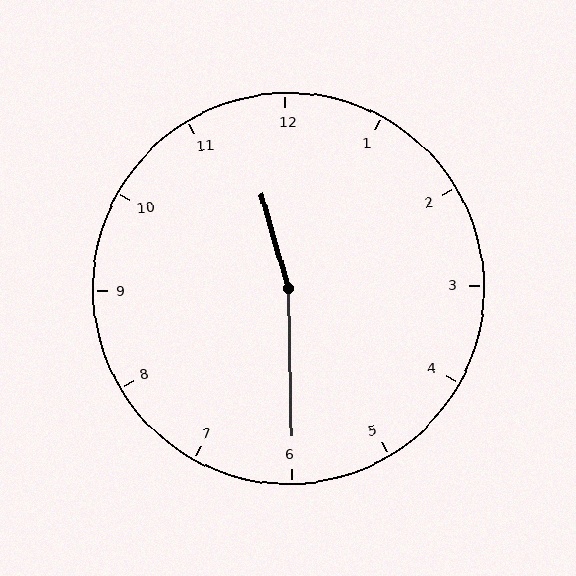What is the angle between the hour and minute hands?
Approximately 165 degrees.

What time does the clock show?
11:30.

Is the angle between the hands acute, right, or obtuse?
It is obtuse.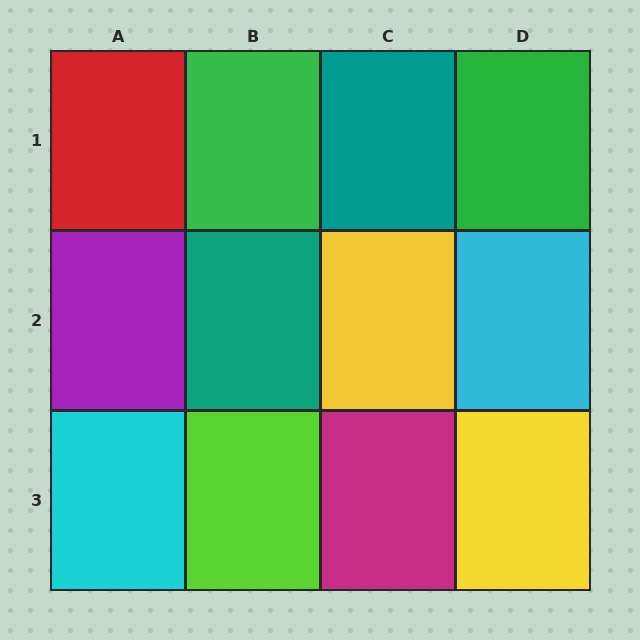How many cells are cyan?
2 cells are cyan.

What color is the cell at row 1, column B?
Green.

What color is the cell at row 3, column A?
Cyan.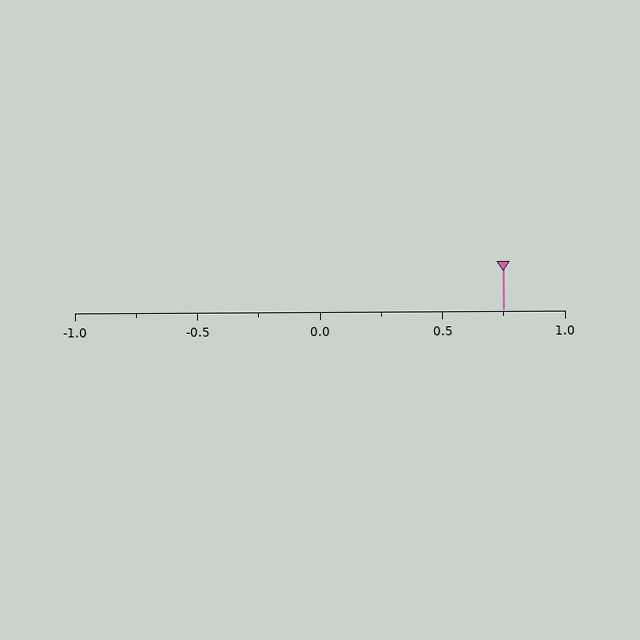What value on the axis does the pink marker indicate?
The marker indicates approximately 0.75.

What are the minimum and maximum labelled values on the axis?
The axis runs from -1.0 to 1.0.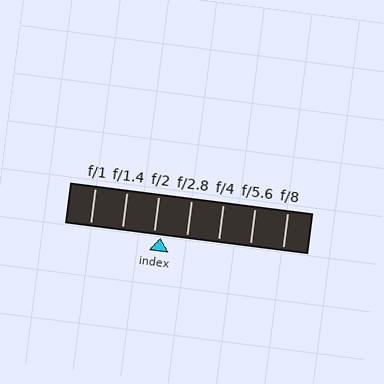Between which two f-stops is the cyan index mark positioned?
The index mark is between f/2 and f/2.8.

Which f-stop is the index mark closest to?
The index mark is closest to f/2.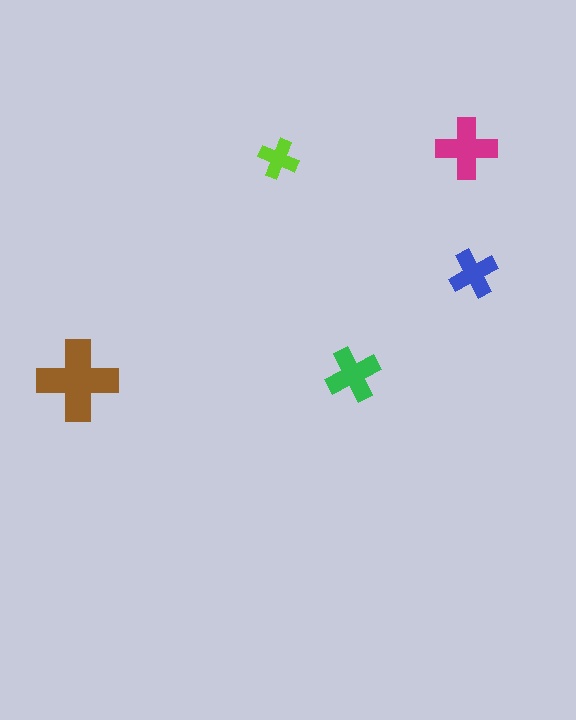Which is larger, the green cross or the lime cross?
The green one.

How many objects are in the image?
There are 5 objects in the image.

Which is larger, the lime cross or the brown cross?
The brown one.